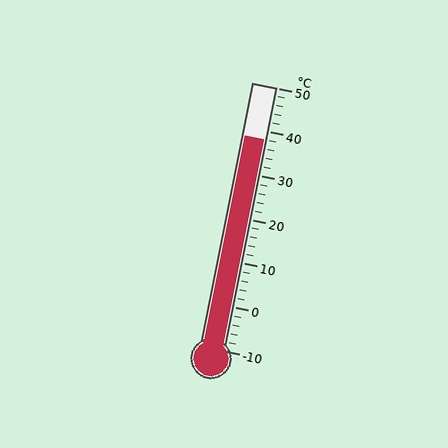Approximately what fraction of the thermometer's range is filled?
The thermometer is filled to approximately 80% of its range.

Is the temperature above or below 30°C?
The temperature is above 30°C.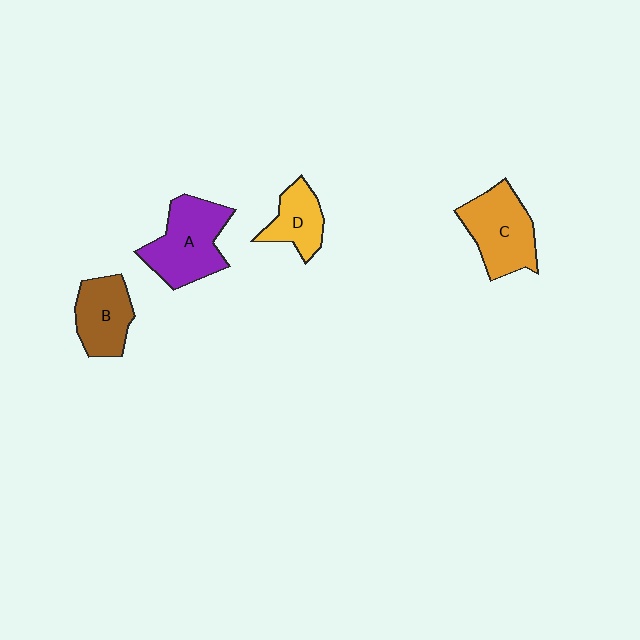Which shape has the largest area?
Shape A (purple).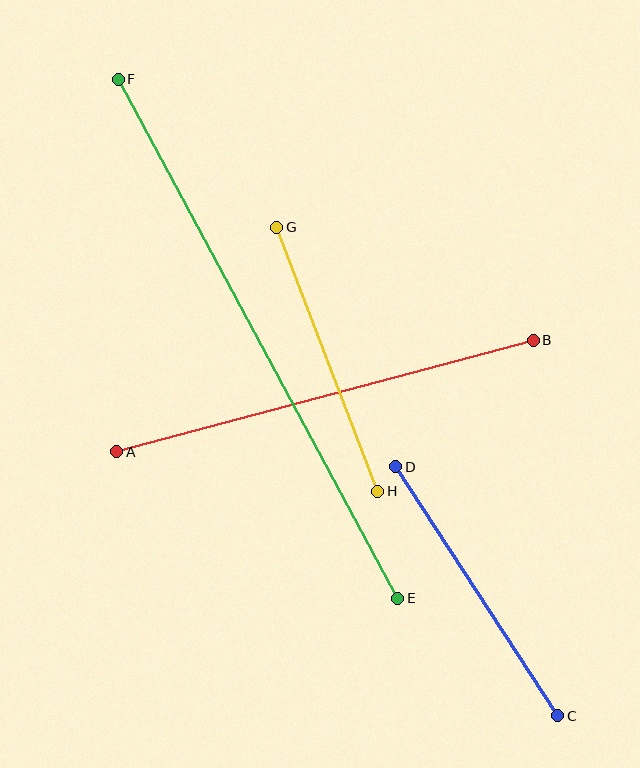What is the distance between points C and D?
The distance is approximately 297 pixels.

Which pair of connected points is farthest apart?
Points E and F are farthest apart.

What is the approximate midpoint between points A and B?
The midpoint is at approximately (325, 396) pixels.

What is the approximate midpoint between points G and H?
The midpoint is at approximately (327, 359) pixels.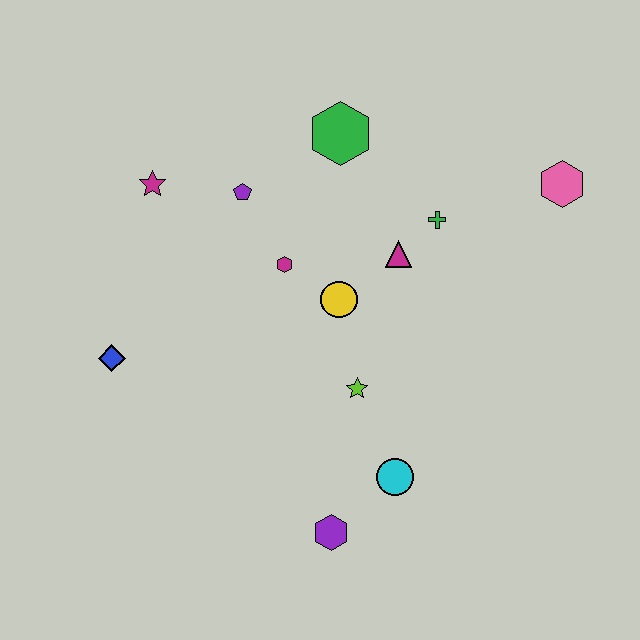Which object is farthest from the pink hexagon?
The blue diamond is farthest from the pink hexagon.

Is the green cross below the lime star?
No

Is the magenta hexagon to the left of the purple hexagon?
Yes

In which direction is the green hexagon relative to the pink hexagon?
The green hexagon is to the left of the pink hexagon.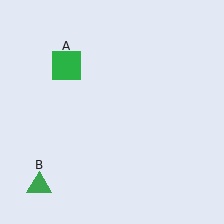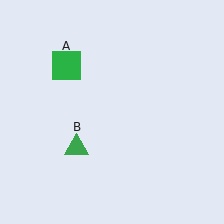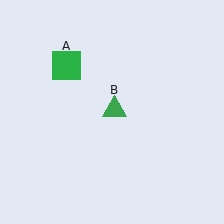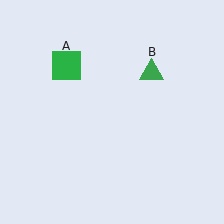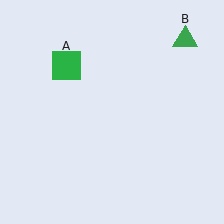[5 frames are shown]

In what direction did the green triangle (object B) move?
The green triangle (object B) moved up and to the right.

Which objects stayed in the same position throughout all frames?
Green square (object A) remained stationary.